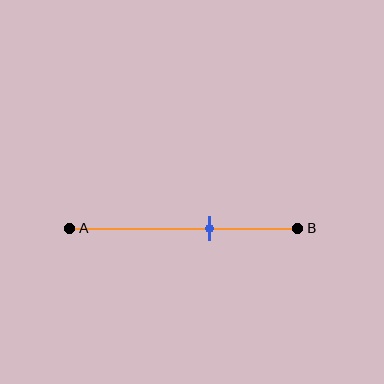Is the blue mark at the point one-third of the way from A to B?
No, the mark is at about 60% from A, not at the 33% one-third point.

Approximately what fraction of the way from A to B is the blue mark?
The blue mark is approximately 60% of the way from A to B.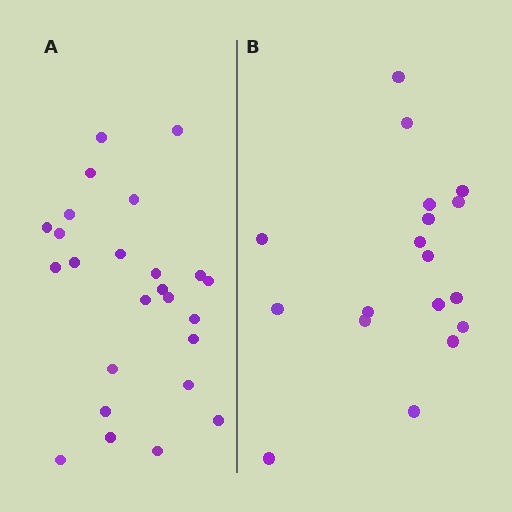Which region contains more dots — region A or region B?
Region A (the left region) has more dots.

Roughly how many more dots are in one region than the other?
Region A has roughly 8 or so more dots than region B.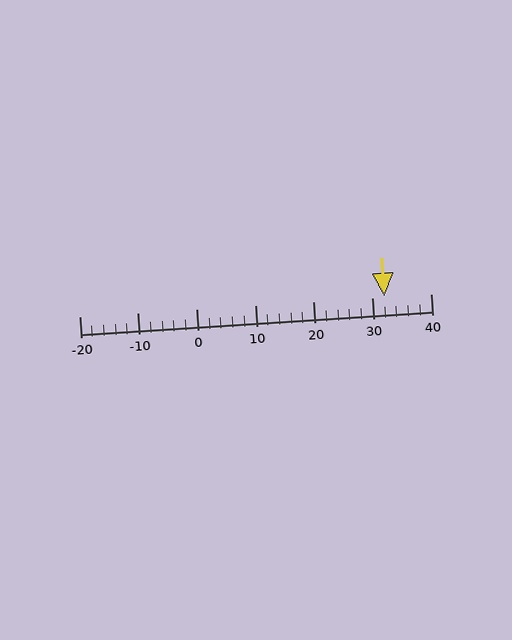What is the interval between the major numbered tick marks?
The major tick marks are spaced 10 units apart.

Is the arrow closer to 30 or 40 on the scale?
The arrow is closer to 30.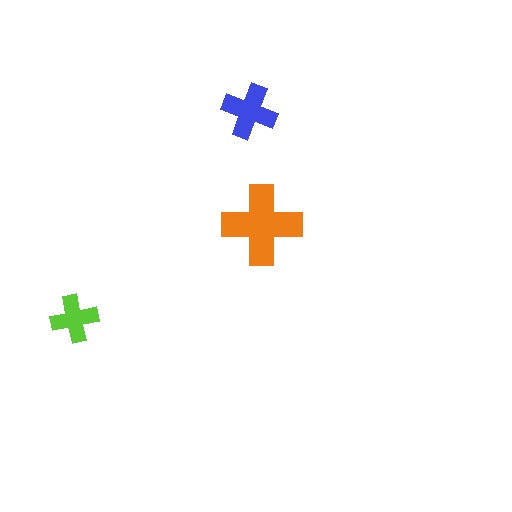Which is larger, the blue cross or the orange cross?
The orange one.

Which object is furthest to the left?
The lime cross is leftmost.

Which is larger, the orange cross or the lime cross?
The orange one.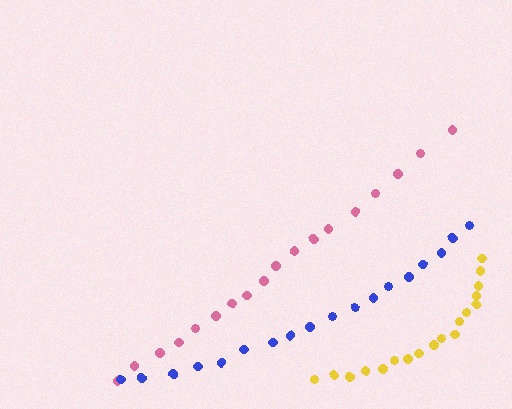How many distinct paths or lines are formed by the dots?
There are 3 distinct paths.